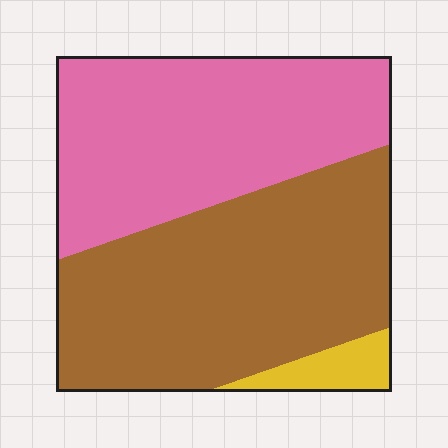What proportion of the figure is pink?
Pink covers around 45% of the figure.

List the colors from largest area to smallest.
From largest to smallest: brown, pink, yellow.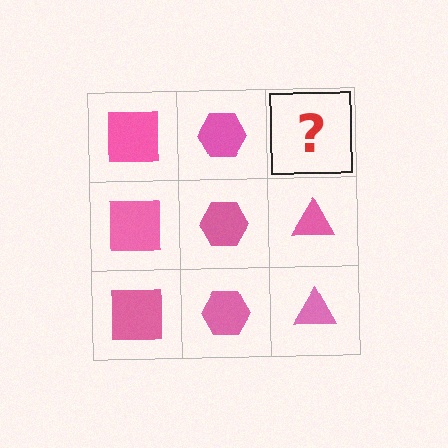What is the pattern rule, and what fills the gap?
The rule is that each column has a consistent shape. The gap should be filled with a pink triangle.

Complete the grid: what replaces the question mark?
The question mark should be replaced with a pink triangle.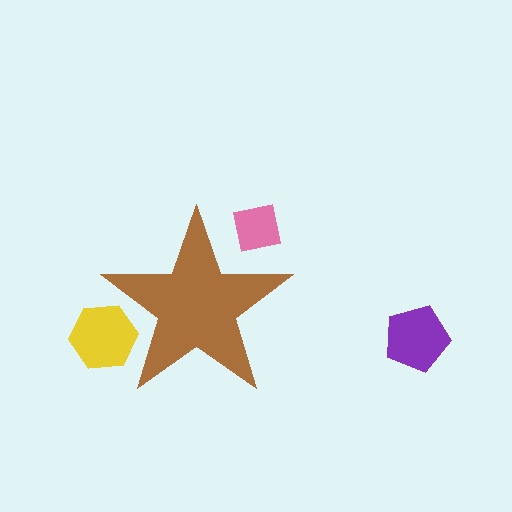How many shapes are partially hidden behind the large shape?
2 shapes are partially hidden.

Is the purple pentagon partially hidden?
No, the purple pentagon is fully visible.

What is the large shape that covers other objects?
A brown star.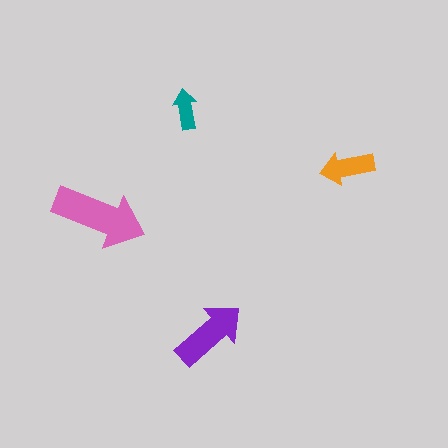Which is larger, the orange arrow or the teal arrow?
The orange one.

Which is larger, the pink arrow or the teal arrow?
The pink one.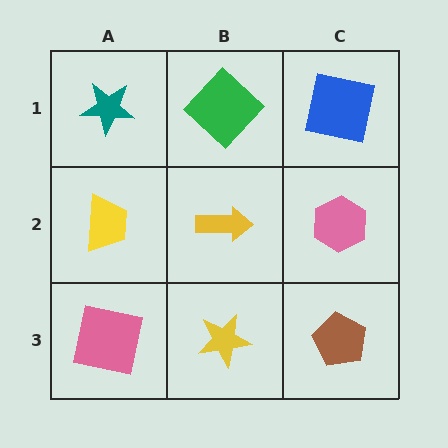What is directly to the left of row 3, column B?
A pink square.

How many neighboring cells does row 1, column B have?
3.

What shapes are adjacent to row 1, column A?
A yellow trapezoid (row 2, column A), a green diamond (row 1, column B).